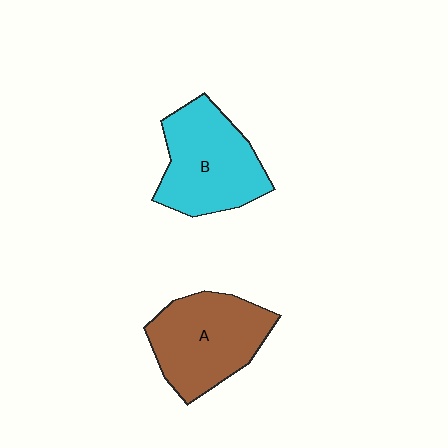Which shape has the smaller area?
Shape B (cyan).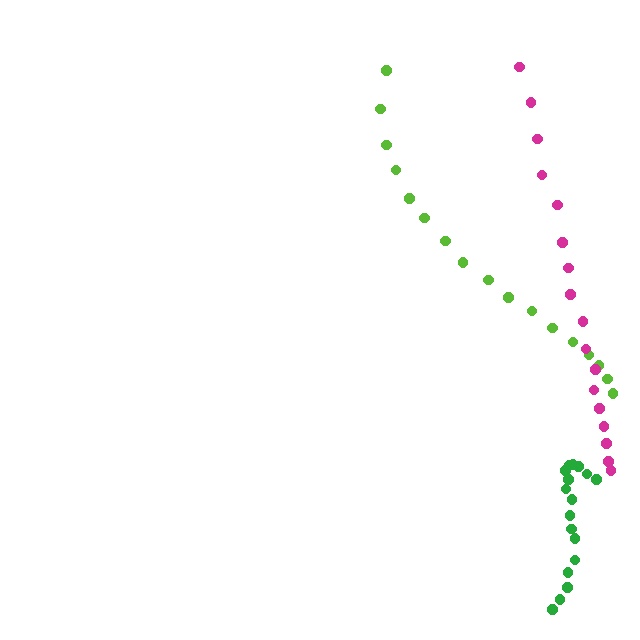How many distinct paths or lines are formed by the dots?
There are 3 distinct paths.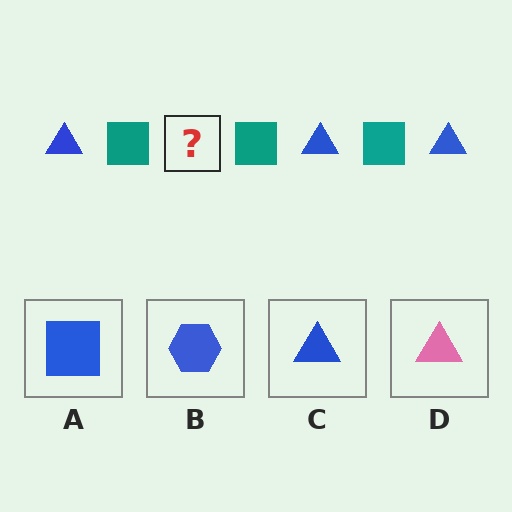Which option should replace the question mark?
Option C.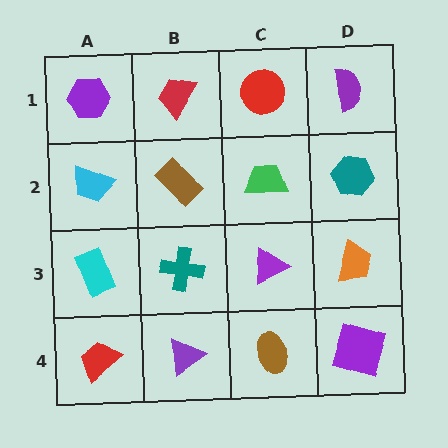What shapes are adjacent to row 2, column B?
A red trapezoid (row 1, column B), a teal cross (row 3, column B), a cyan trapezoid (row 2, column A), a green trapezoid (row 2, column C).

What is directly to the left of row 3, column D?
A purple triangle.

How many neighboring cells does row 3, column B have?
4.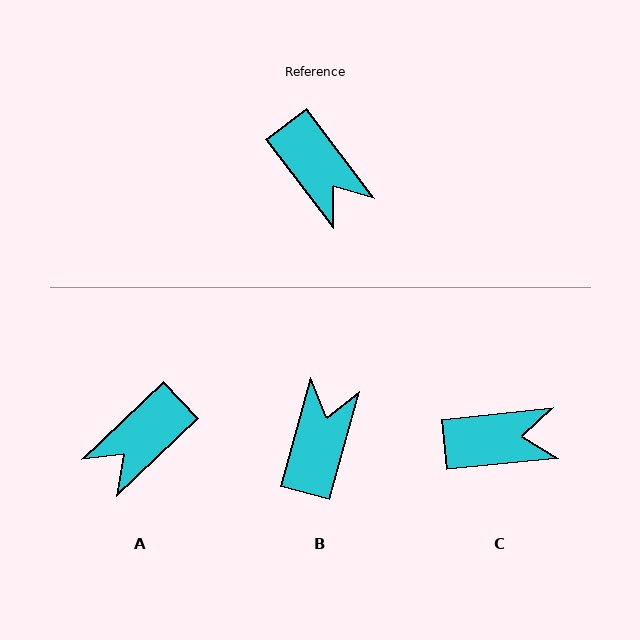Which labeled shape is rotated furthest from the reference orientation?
B, about 127 degrees away.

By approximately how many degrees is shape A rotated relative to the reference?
Approximately 83 degrees clockwise.